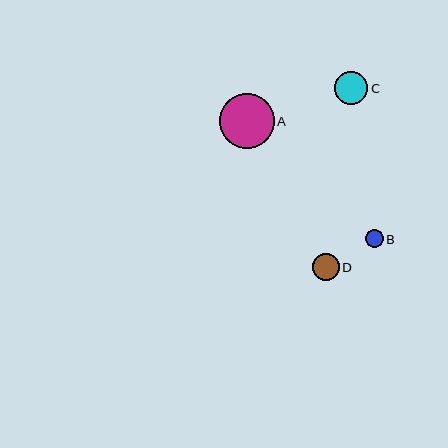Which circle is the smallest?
Circle B is the smallest with a size of approximately 18 pixels.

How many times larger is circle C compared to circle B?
Circle C is approximately 1.8 times the size of circle B.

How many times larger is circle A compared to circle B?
Circle A is approximately 3.0 times the size of circle B.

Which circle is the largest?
Circle A is the largest with a size of approximately 55 pixels.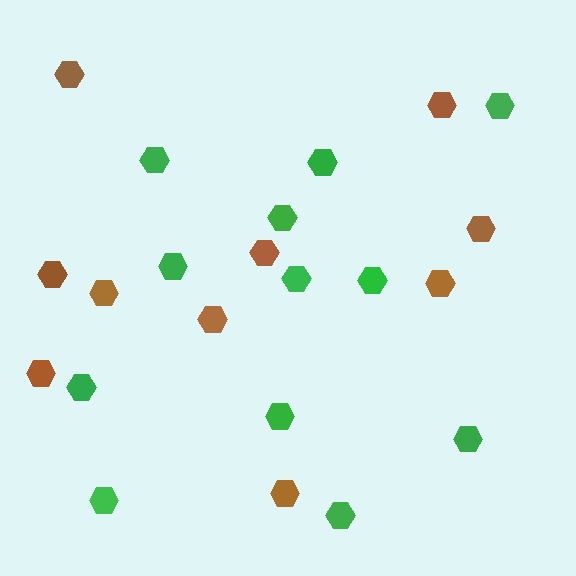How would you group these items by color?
There are 2 groups: one group of brown hexagons (10) and one group of green hexagons (12).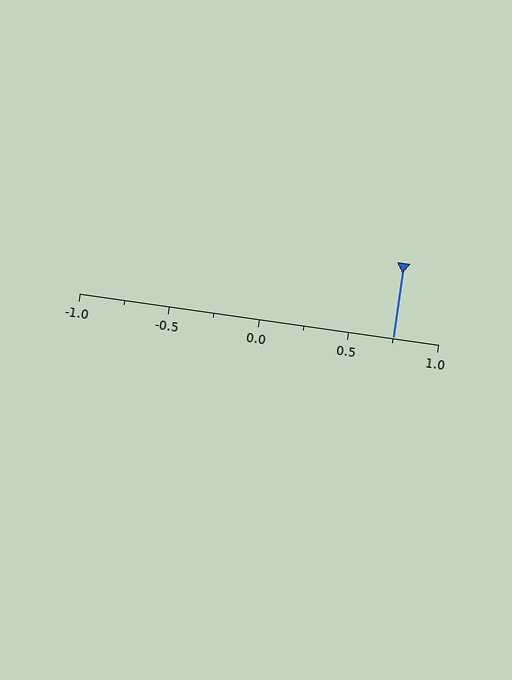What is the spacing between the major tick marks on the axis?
The major ticks are spaced 0.5 apart.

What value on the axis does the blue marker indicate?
The marker indicates approximately 0.75.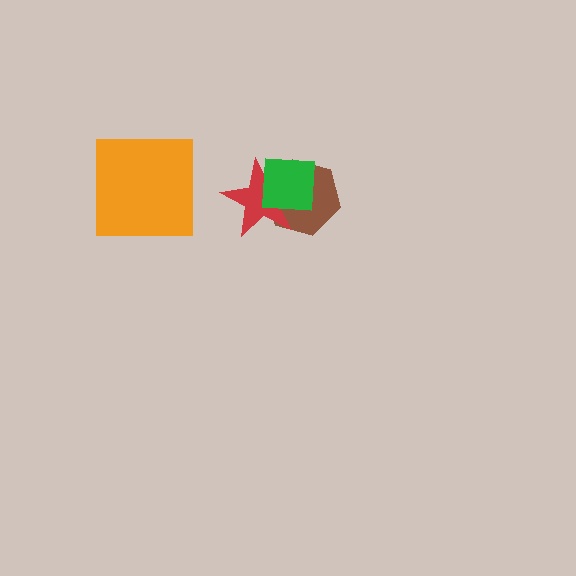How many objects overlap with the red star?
2 objects overlap with the red star.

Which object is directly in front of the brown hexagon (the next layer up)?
The red star is directly in front of the brown hexagon.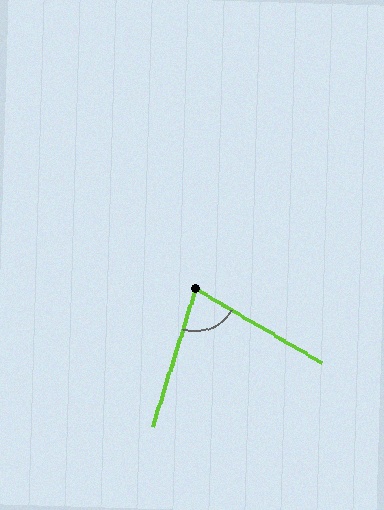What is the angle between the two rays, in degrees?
Approximately 77 degrees.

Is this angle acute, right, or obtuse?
It is acute.